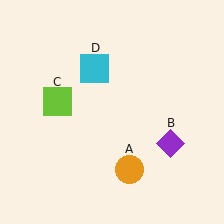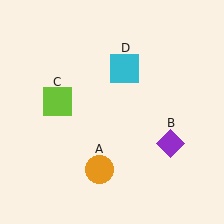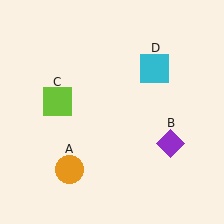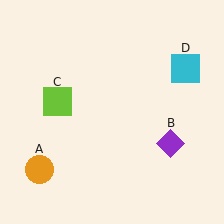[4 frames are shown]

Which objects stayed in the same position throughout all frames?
Purple diamond (object B) and lime square (object C) remained stationary.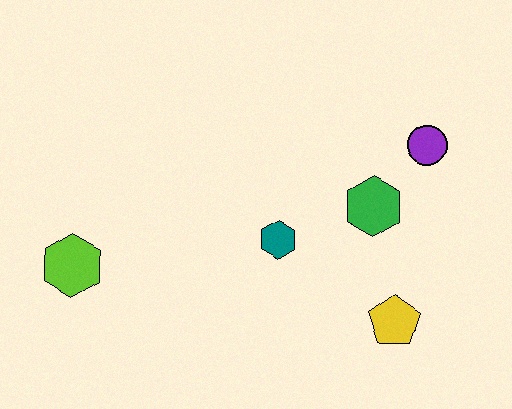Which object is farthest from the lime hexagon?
The purple circle is farthest from the lime hexagon.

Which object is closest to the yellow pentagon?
The green hexagon is closest to the yellow pentagon.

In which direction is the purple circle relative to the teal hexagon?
The purple circle is to the right of the teal hexagon.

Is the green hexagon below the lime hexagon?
No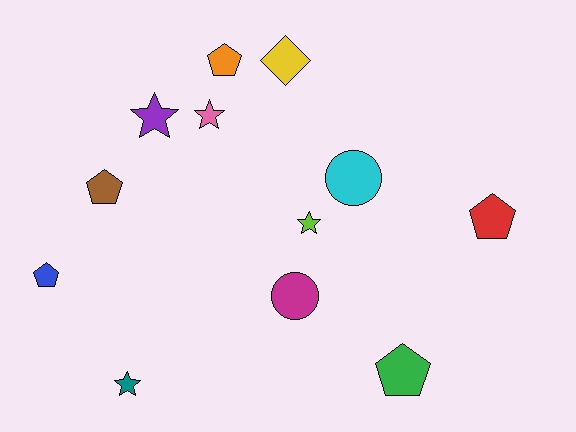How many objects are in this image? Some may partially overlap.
There are 12 objects.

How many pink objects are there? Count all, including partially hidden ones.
There is 1 pink object.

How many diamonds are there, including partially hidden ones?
There is 1 diamond.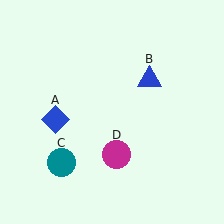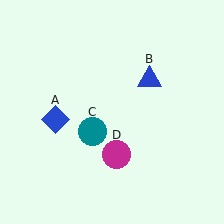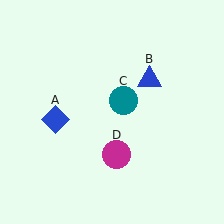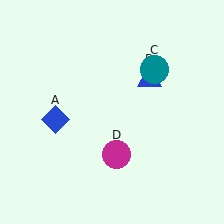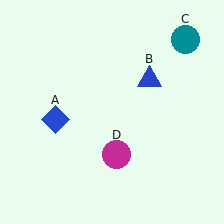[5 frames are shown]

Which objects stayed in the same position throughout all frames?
Blue diamond (object A) and blue triangle (object B) and magenta circle (object D) remained stationary.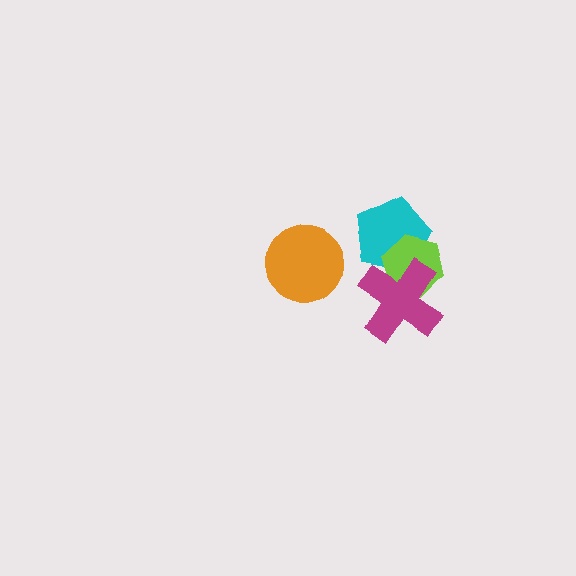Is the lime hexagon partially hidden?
Yes, it is partially covered by another shape.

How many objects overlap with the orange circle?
0 objects overlap with the orange circle.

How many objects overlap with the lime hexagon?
2 objects overlap with the lime hexagon.